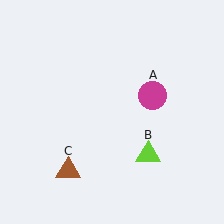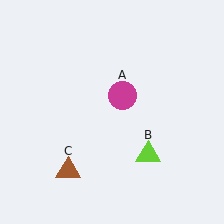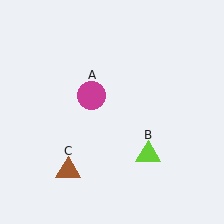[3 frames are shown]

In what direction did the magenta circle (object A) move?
The magenta circle (object A) moved left.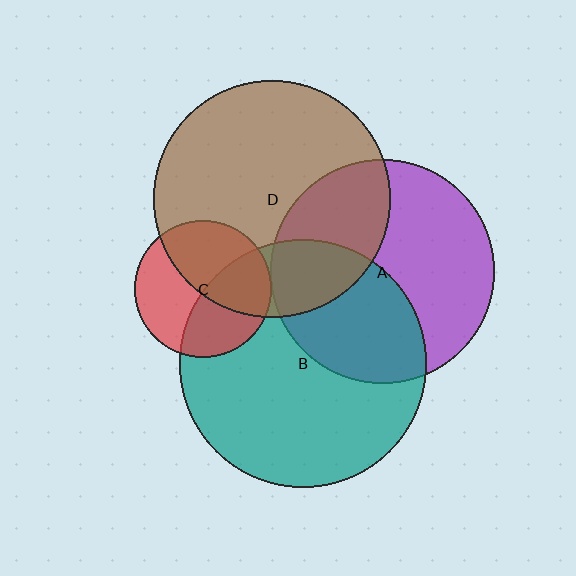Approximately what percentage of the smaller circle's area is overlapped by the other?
Approximately 40%.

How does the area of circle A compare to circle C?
Approximately 2.7 times.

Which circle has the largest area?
Circle B (teal).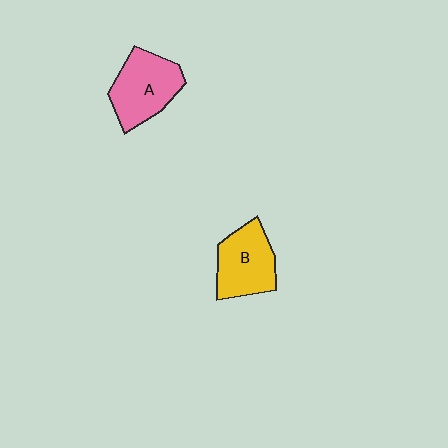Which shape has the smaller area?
Shape B (yellow).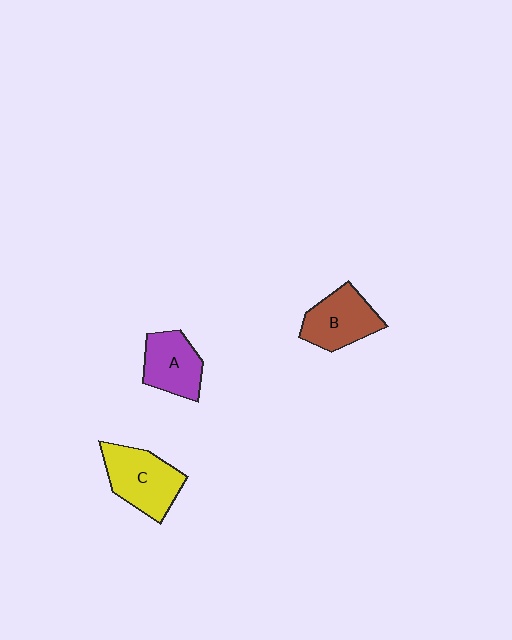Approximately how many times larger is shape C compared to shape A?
Approximately 1.3 times.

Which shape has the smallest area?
Shape A (purple).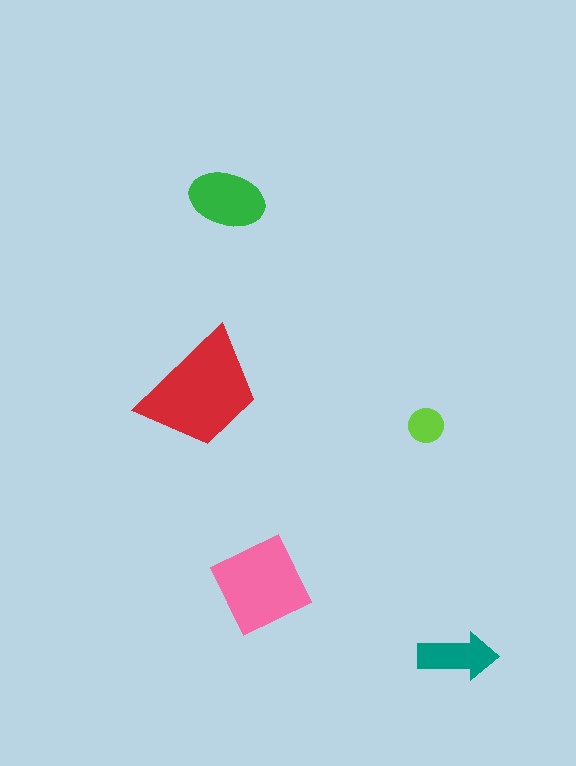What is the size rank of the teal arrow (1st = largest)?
4th.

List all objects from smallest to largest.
The lime circle, the teal arrow, the green ellipse, the pink square, the red trapezoid.